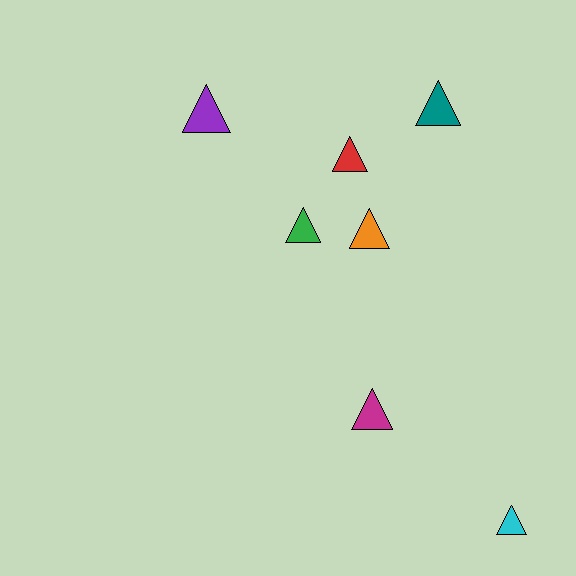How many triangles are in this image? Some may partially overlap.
There are 7 triangles.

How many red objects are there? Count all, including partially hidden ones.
There is 1 red object.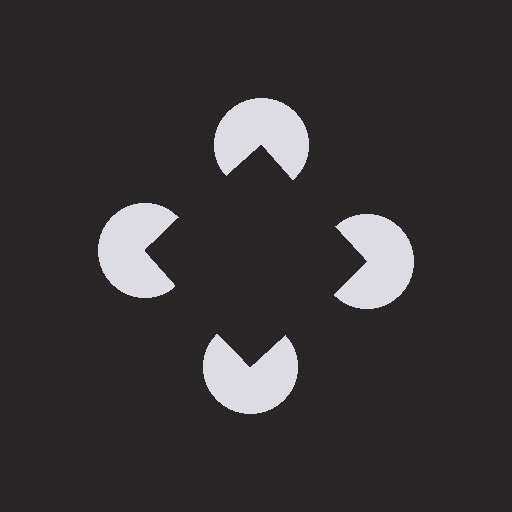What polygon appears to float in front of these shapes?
An illusory square — its edges are inferred from the aligned wedge cuts in the pac-man discs, not physically drawn.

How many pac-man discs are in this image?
There are 4 — one at each vertex of the illusory square.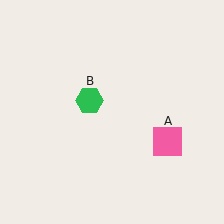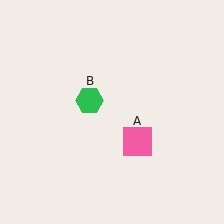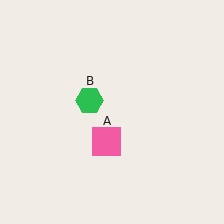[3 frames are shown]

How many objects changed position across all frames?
1 object changed position: pink square (object A).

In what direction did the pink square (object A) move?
The pink square (object A) moved left.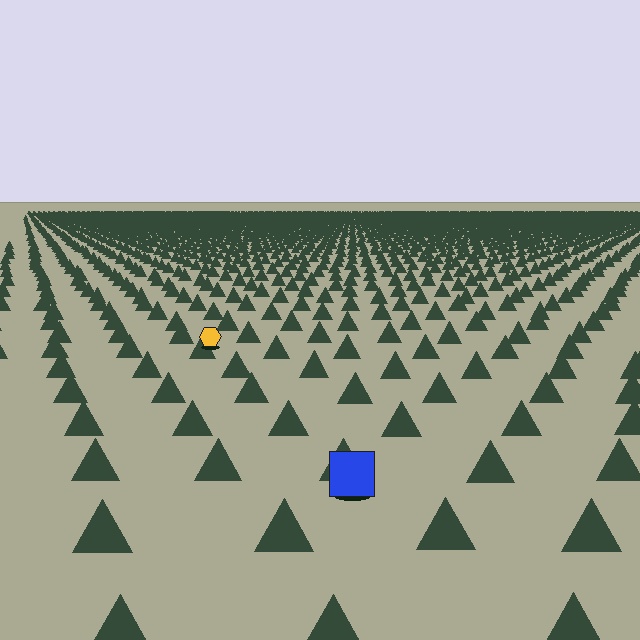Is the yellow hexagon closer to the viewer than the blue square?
No. The blue square is closer — you can tell from the texture gradient: the ground texture is coarser near it.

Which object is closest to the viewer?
The blue square is closest. The texture marks near it are larger and more spread out.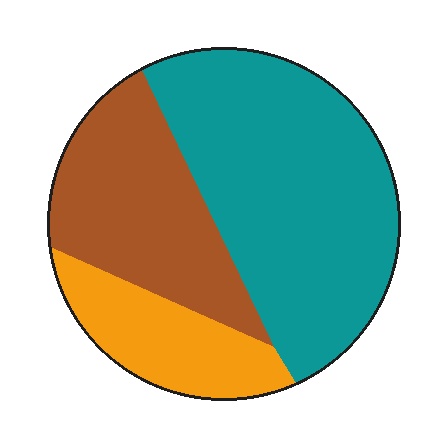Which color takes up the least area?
Orange, at roughly 20%.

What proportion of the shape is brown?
Brown covers about 30% of the shape.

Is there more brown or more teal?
Teal.